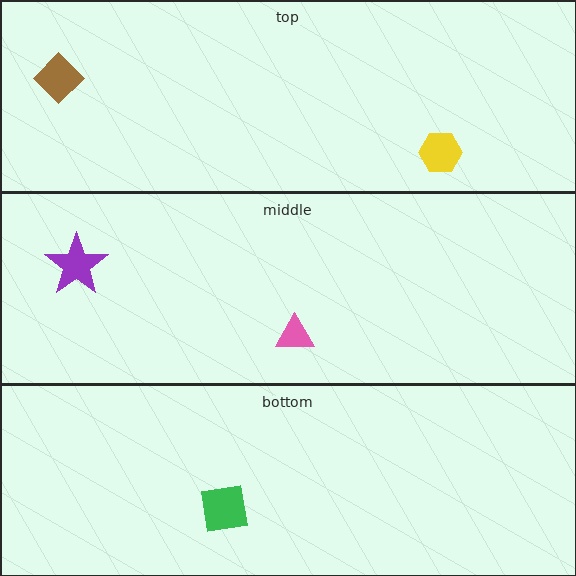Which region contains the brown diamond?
The top region.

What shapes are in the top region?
The yellow hexagon, the brown diamond.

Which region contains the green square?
The bottom region.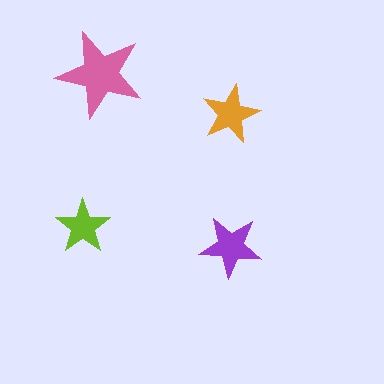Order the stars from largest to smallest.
the pink one, the purple one, the orange one, the lime one.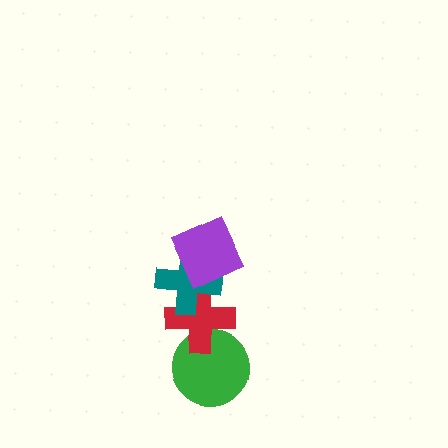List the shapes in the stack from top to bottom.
From top to bottom: the purple square, the teal cross, the red cross, the green circle.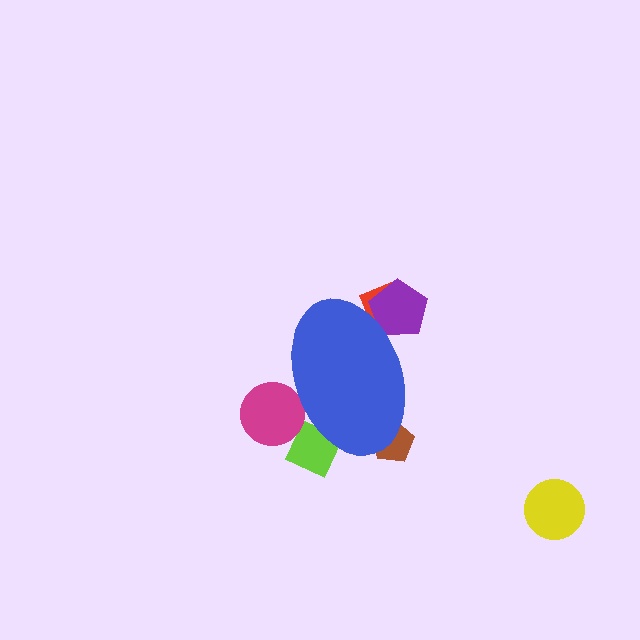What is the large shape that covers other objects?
A blue ellipse.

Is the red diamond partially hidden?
Yes, the red diamond is partially hidden behind the blue ellipse.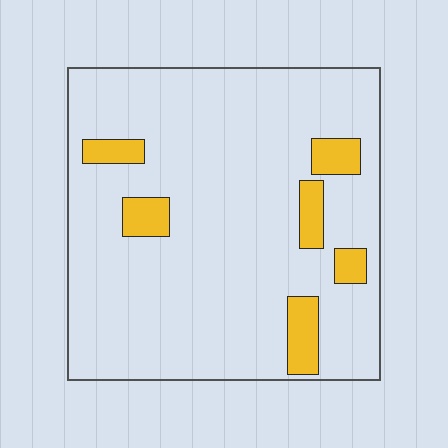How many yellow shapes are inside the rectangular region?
6.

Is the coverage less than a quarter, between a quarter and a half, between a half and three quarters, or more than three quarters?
Less than a quarter.